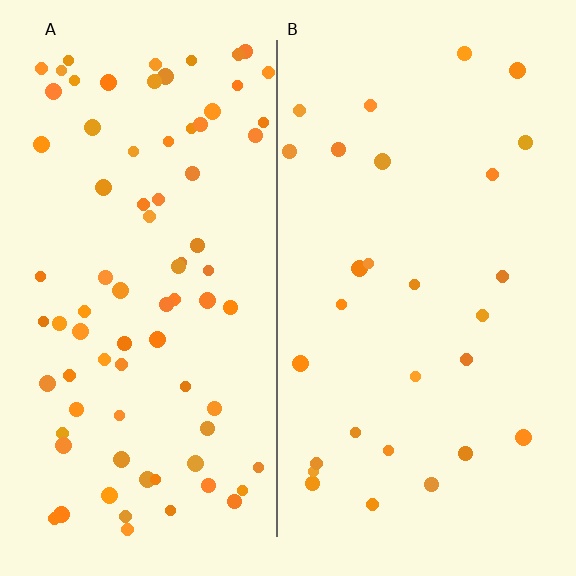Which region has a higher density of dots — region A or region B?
A (the left).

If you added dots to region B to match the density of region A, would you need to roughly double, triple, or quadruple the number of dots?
Approximately triple.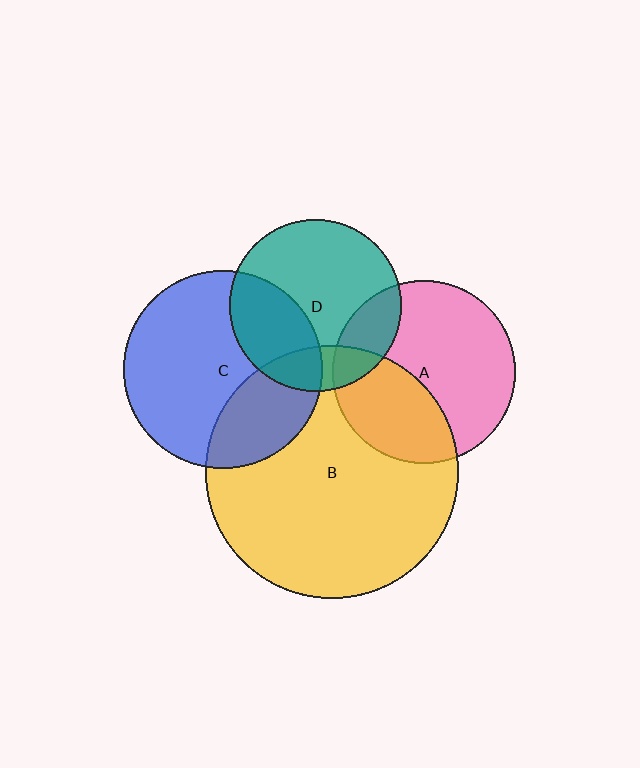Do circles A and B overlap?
Yes.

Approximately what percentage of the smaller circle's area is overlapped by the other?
Approximately 35%.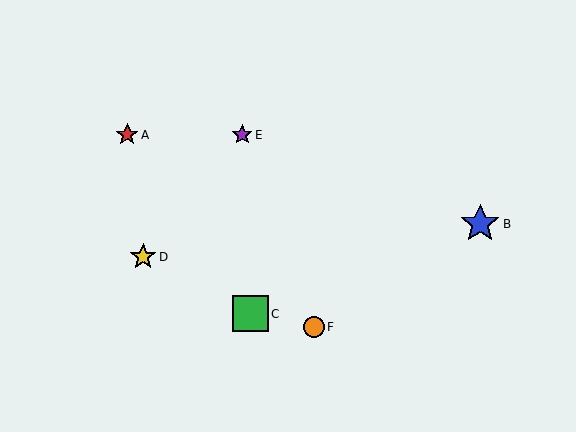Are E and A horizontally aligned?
Yes, both are at y≈135.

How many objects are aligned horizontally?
2 objects (A, E) are aligned horizontally.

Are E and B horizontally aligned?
No, E is at y≈135 and B is at y≈224.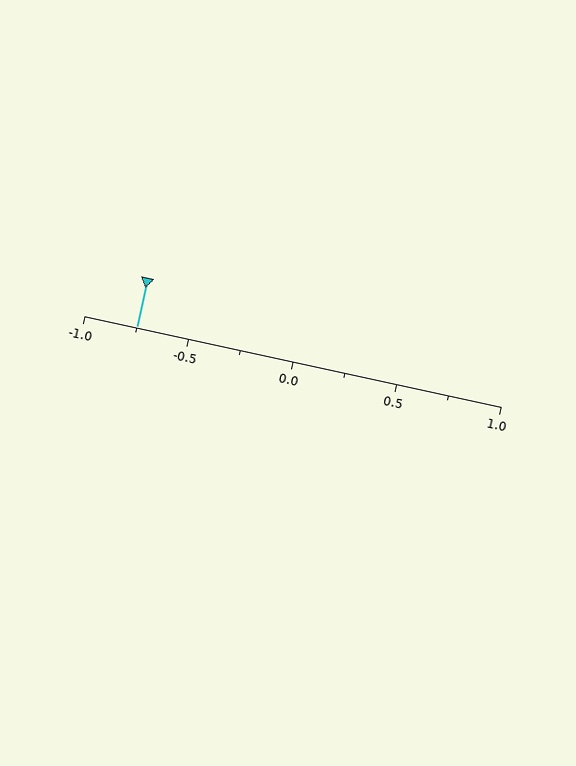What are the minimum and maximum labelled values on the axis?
The axis runs from -1.0 to 1.0.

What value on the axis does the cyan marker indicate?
The marker indicates approximately -0.75.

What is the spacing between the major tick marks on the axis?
The major ticks are spaced 0.5 apart.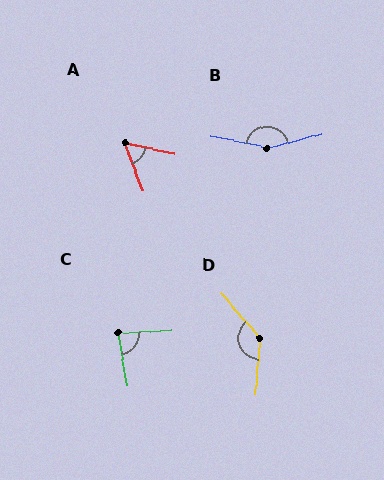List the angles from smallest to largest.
A (57°), C (84°), D (134°), B (154°).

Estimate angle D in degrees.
Approximately 134 degrees.